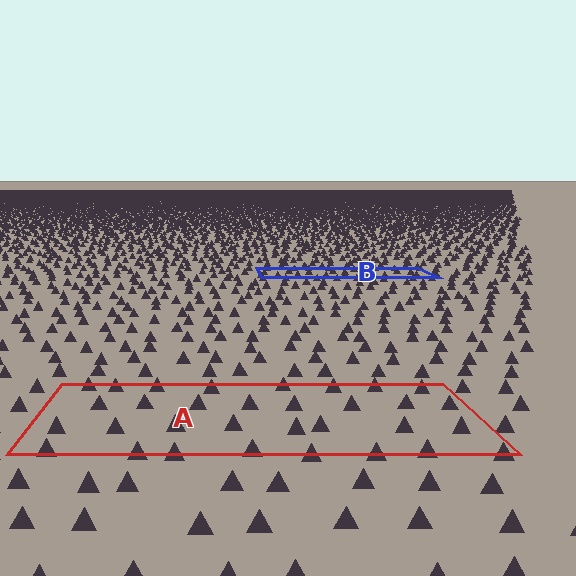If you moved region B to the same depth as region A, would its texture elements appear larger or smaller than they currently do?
They would appear larger. At a closer depth, the same texture elements are projected at a bigger on-screen size.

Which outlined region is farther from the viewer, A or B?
Region B is farther from the viewer — the texture elements inside it appear smaller and more densely packed.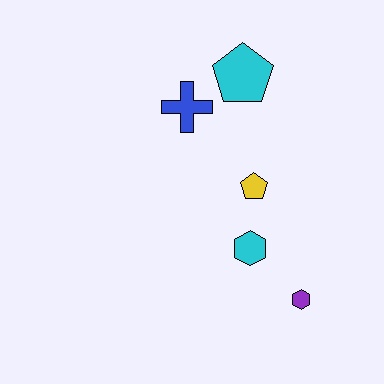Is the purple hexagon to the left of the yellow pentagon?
No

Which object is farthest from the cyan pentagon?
The purple hexagon is farthest from the cyan pentagon.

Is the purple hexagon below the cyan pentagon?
Yes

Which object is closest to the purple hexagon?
The cyan hexagon is closest to the purple hexagon.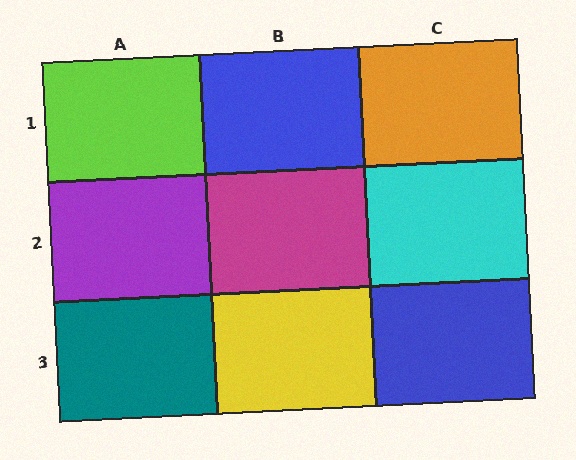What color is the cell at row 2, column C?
Cyan.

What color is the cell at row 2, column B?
Magenta.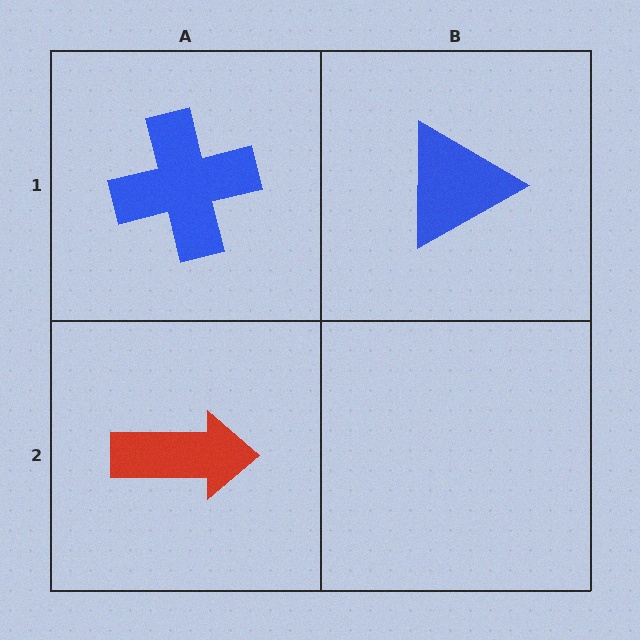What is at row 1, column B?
A blue triangle.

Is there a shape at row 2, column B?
No, that cell is empty.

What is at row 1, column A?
A blue cross.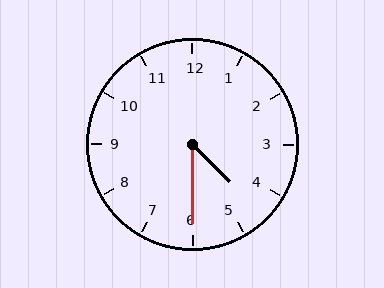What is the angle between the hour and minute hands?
Approximately 45 degrees.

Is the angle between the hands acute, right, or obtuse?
It is acute.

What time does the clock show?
4:30.